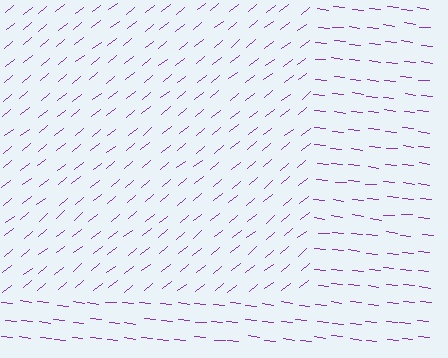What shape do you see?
I see a rectangle.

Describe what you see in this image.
The image is filled with small purple line segments. A rectangle region in the image has lines oriented differently from the surrounding lines, creating a visible texture boundary.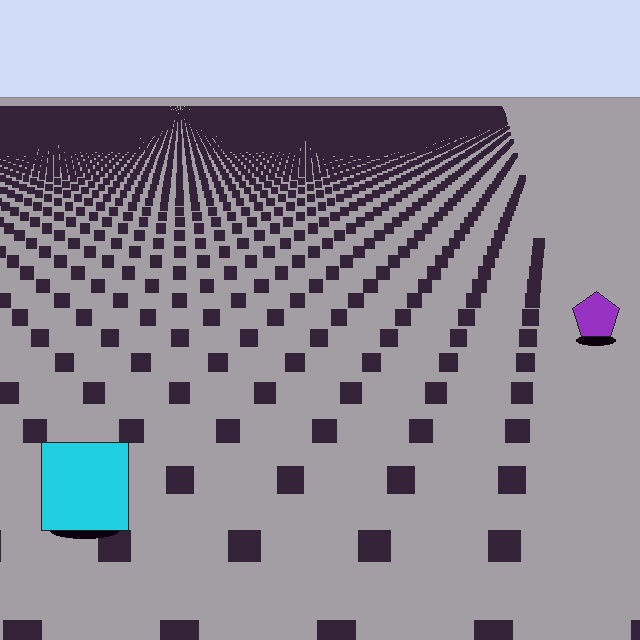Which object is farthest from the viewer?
The purple pentagon is farthest from the viewer. It appears smaller and the ground texture around it is denser.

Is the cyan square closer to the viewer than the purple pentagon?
Yes. The cyan square is closer — you can tell from the texture gradient: the ground texture is coarser near it.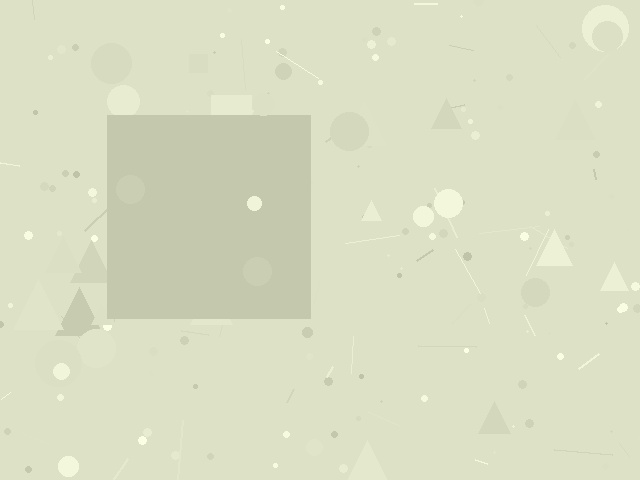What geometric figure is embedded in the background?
A square is embedded in the background.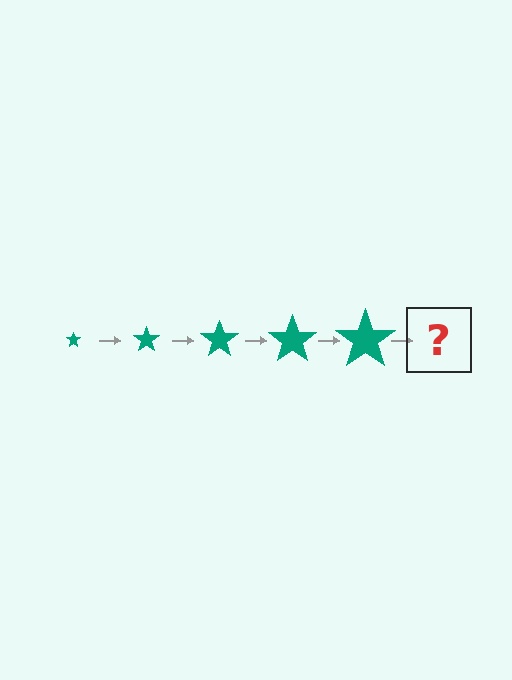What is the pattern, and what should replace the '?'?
The pattern is that the star gets progressively larger each step. The '?' should be a teal star, larger than the previous one.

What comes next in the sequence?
The next element should be a teal star, larger than the previous one.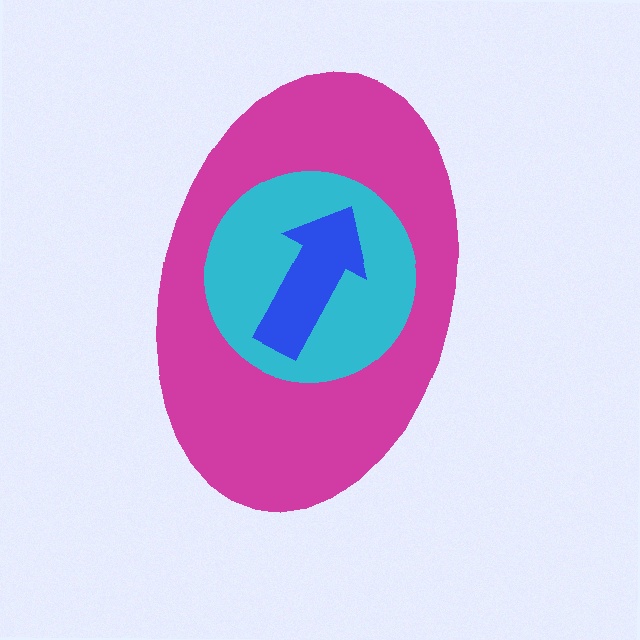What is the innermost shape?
The blue arrow.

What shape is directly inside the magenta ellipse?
The cyan circle.